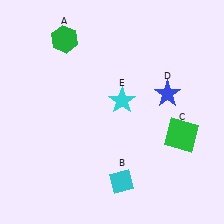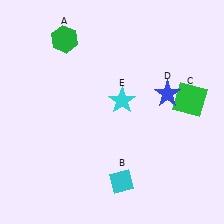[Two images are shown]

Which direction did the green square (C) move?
The green square (C) moved up.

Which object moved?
The green square (C) moved up.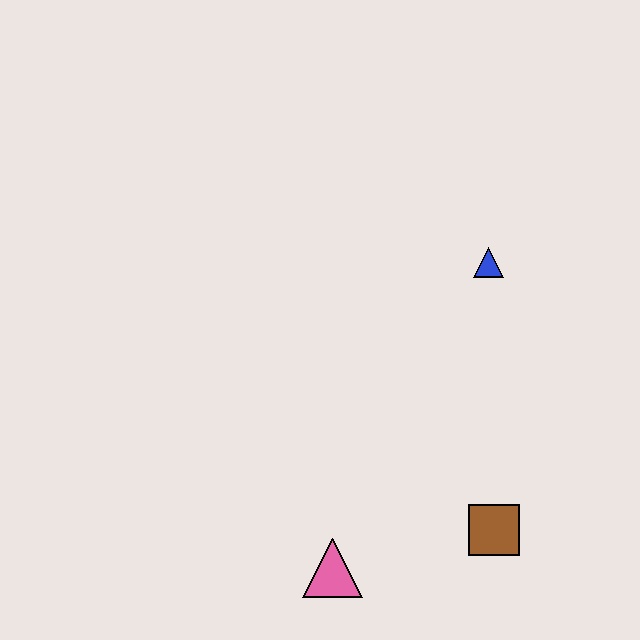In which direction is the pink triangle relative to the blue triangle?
The pink triangle is below the blue triangle.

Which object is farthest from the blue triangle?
The pink triangle is farthest from the blue triangle.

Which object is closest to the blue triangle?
The brown square is closest to the blue triangle.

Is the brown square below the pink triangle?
No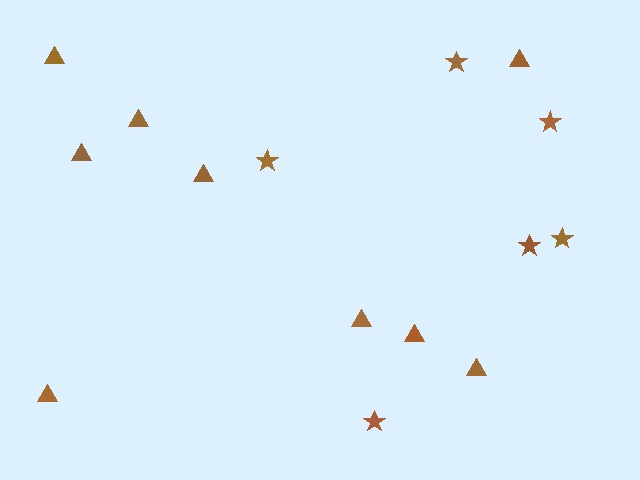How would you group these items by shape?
There are 2 groups: one group of stars (6) and one group of triangles (9).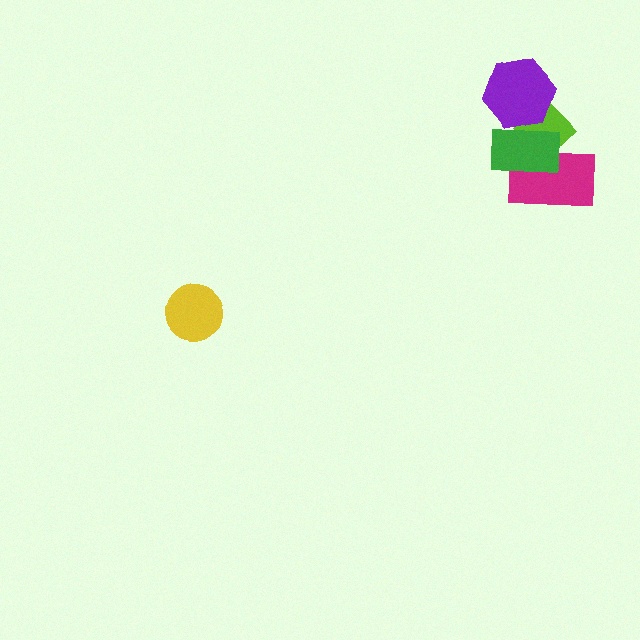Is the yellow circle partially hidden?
No, no other shape covers it.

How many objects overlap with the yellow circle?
0 objects overlap with the yellow circle.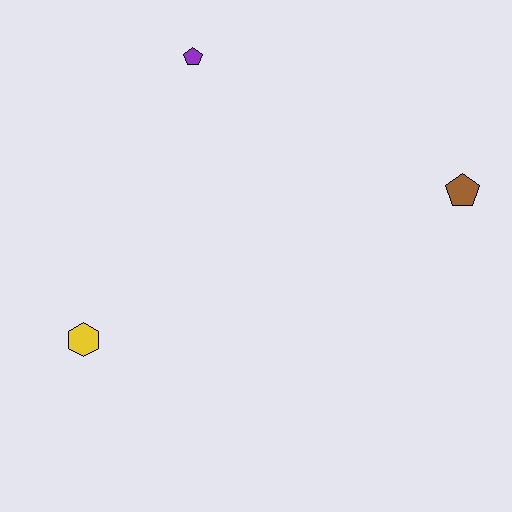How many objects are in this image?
There are 3 objects.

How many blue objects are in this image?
There are no blue objects.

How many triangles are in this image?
There are no triangles.